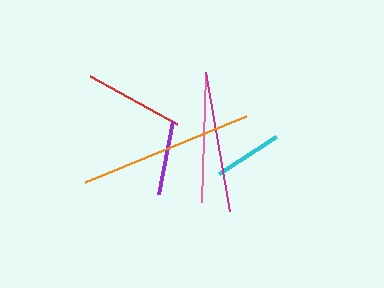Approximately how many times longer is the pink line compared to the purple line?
The pink line is approximately 1.7 times the length of the purple line.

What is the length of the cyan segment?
The cyan segment is approximately 68 pixels long.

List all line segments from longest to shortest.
From longest to shortest: orange, magenta, pink, red, purple, cyan.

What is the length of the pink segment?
The pink segment is approximately 129 pixels long.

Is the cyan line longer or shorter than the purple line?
The purple line is longer than the cyan line.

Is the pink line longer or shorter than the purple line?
The pink line is longer than the purple line.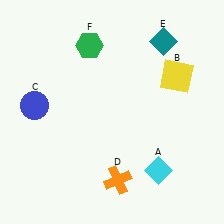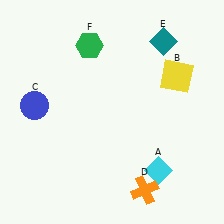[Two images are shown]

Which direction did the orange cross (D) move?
The orange cross (D) moved right.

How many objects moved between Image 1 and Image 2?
1 object moved between the two images.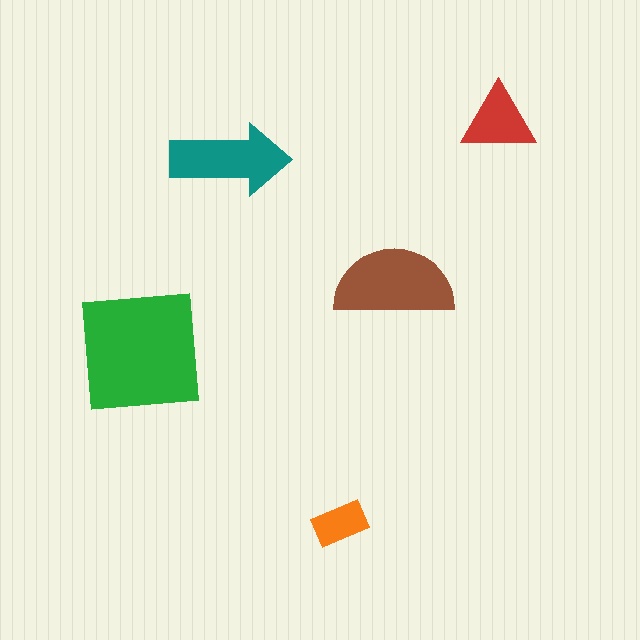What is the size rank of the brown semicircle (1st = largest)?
2nd.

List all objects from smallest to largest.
The orange rectangle, the red triangle, the teal arrow, the brown semicircle, the green square.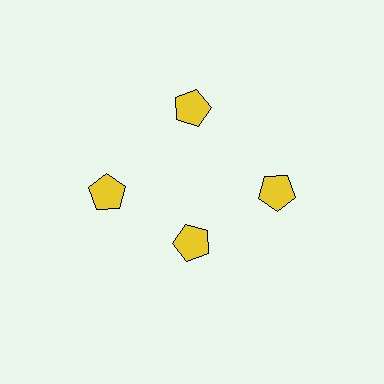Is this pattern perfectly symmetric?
No. The 4 yellow pentagons are arranged in a ring, but one element near the 6 o'clock position is pulled inward toward the center, breaking the 4-fold rotational symmetry.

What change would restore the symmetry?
The symmetry would be restored by moving it outward, back onto the ring so that all 4 pentagons sit at equal angles and equal distance from the center.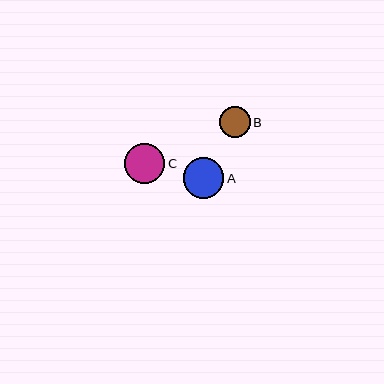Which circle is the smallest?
Circle B is the smallest with a size of approximately 30 pixels.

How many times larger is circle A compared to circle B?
Circle A is approximately 1.3 times the size of circle B.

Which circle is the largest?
Circle A is the largest with a size of approximately 40 pixels.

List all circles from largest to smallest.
From largest to smallest: A, C, B.